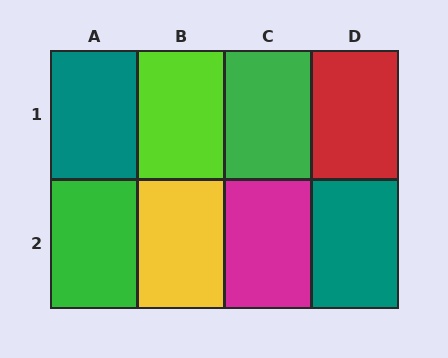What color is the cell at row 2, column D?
Teal.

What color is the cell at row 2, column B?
Yellow.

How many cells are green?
2 cells are green.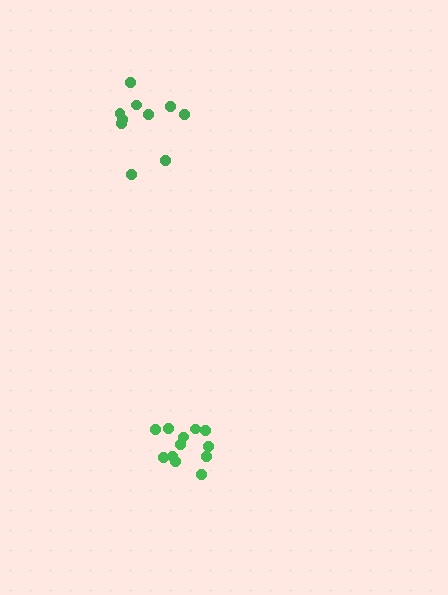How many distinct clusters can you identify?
There are 2 distinct clusters.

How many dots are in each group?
Group 1: 12 dots, Group 2: 10 dots (22 total).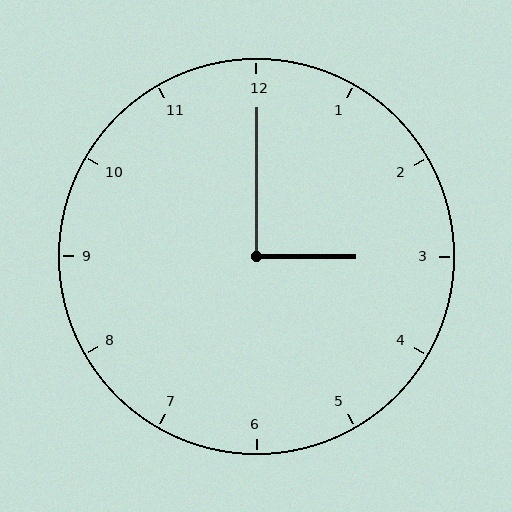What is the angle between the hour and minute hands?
Approximately 90 degrees.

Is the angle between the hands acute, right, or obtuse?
It is right.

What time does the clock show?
3:00.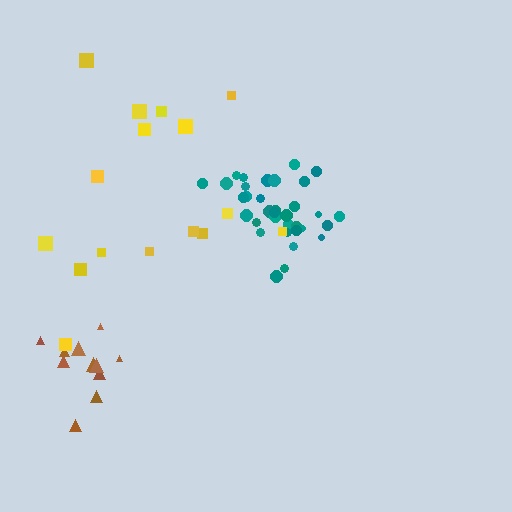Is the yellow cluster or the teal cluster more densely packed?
Teal.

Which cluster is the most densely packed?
Teal.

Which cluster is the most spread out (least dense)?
Yellow.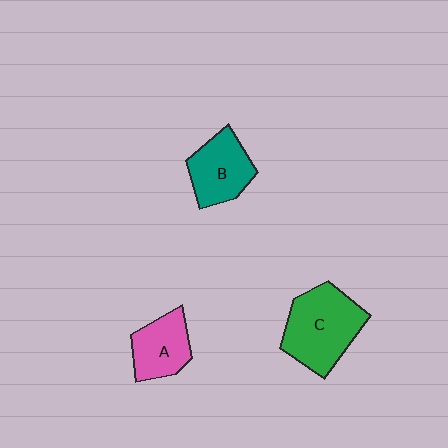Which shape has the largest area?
Shape C (green).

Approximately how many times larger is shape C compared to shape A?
Approximately 1.6 times.